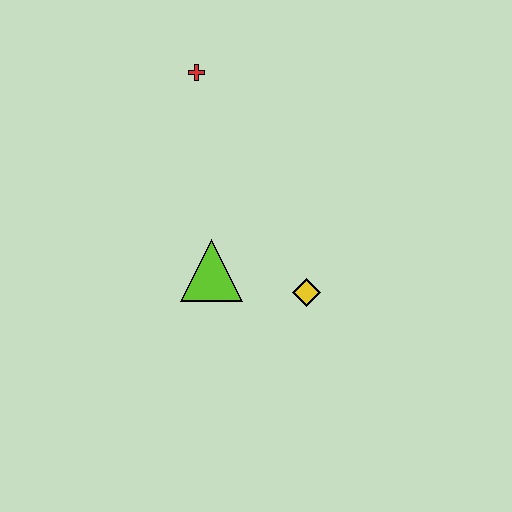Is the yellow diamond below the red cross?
Yes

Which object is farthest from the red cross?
The yellow diamond is farthest from the red cross.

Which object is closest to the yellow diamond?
The lime triangle is closest to the yellow diamond.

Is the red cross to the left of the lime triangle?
Yes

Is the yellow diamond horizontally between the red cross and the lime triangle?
No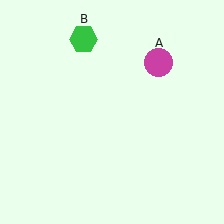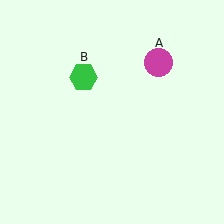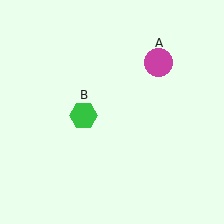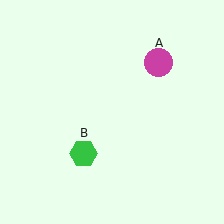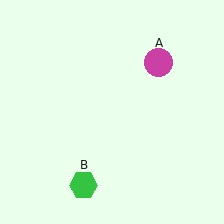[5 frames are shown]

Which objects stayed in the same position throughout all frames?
Magenta circle (object A) remained stationary.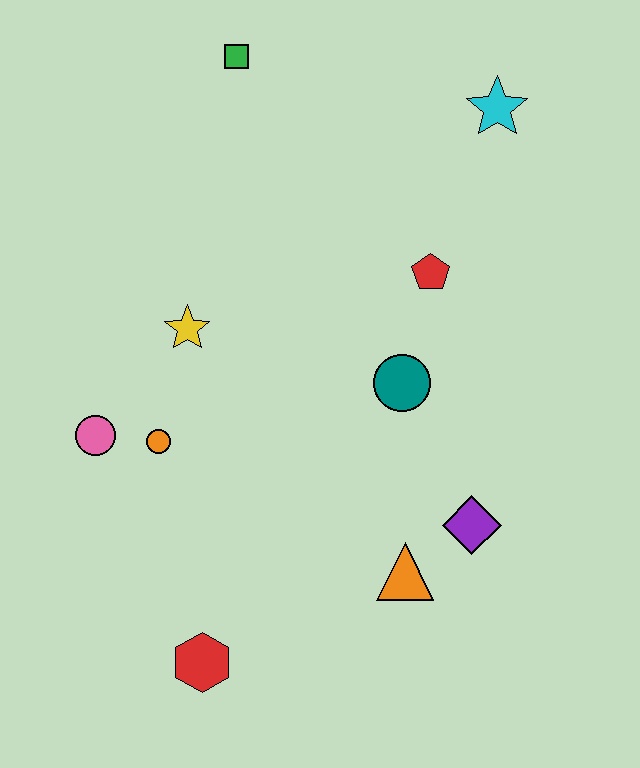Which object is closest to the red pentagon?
The teal circle is closest to the red pentagon.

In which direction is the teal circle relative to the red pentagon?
The teal circle is below the red pentagon.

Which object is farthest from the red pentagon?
The red hexagon is farthest from the red pentagon.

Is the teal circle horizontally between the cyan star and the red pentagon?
No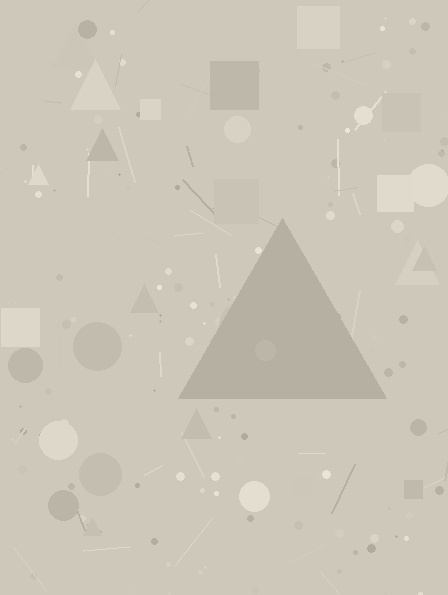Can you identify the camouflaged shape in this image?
The camouflaged shape is a triangle.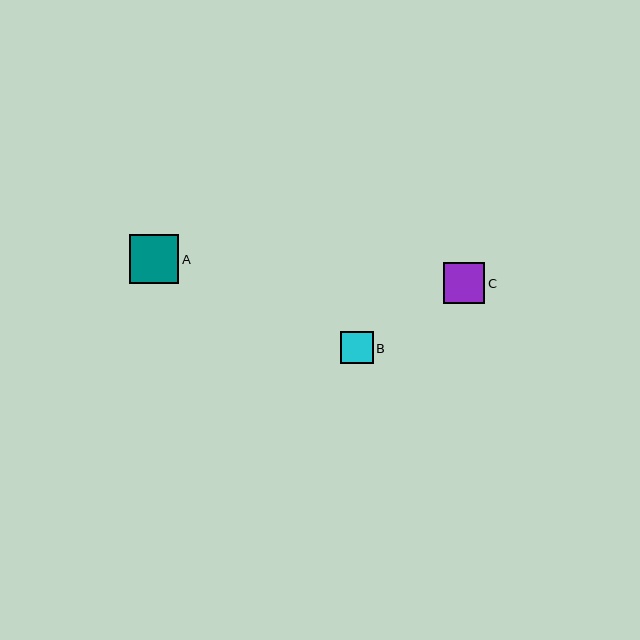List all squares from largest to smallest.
From largest to smallest: A, C, B.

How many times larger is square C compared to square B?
Square C is approximately 1.3 times the size of square B.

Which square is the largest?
Square A is the largest with a size of approximately 49 pixels.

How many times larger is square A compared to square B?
Square A is approximately 1.5 times the size of square B.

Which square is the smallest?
Square B is the smallest with a size of approximately 33 pixels.